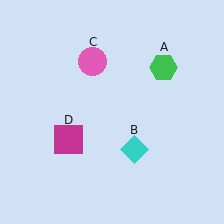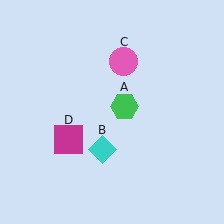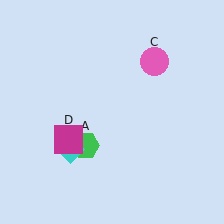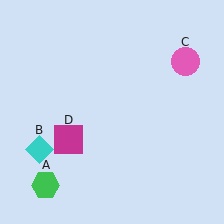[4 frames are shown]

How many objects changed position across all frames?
3 objects changed position: green hexagon (object A), cyan diamond (object B), pink circle (object C).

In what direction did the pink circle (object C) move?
The pink circle (object C) moved right.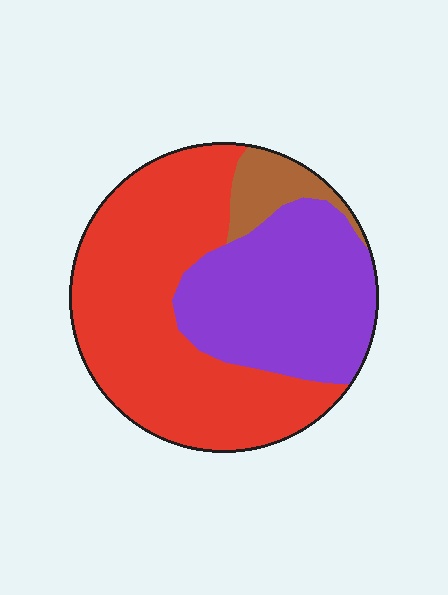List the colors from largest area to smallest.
From largest to smallest: red, purple, brown.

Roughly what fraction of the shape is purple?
Purple covers roughly 35% of the shape.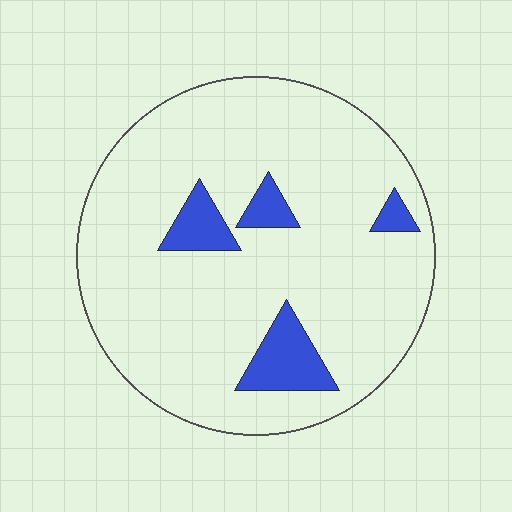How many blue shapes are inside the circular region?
4.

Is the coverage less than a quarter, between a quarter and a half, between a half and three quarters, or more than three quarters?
Less than a quarter.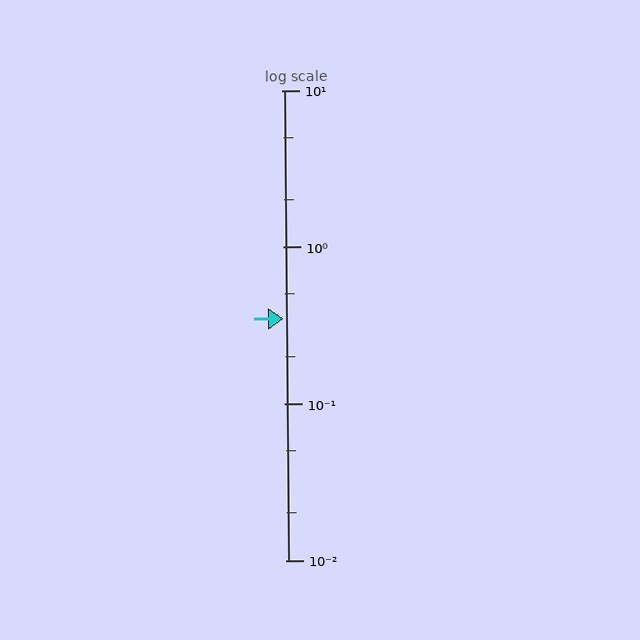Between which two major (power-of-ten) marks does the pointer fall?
The pointer is between 0.1 and 1.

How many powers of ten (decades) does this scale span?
The scale spans 3 decades, from 0.01 to 10.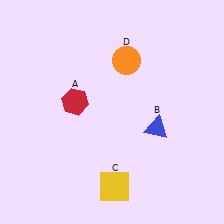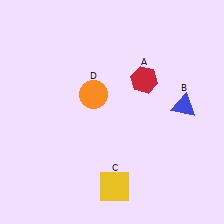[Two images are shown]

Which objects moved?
The objects that moved are: the red hexagon (A), the blue triangle (B), the orange circle (D).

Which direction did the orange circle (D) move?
The orange circle (D) moved down.